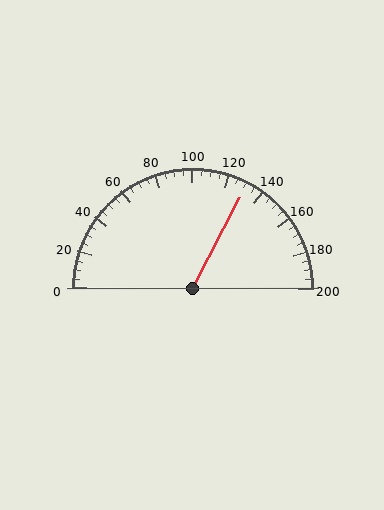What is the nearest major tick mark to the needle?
The nearest major tick mark is 120.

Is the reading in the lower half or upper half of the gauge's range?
The reading is in the upper half of the range (0 to 200).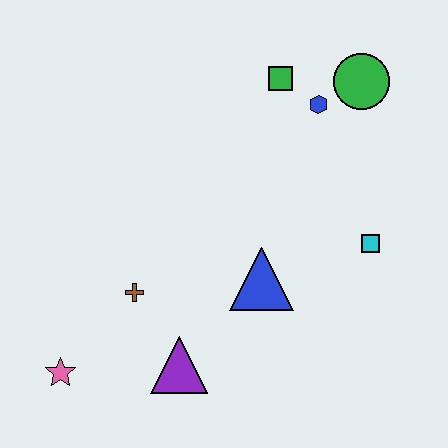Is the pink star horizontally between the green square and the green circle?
No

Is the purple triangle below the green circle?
Yes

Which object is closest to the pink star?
The brown cross is closest to the pink star.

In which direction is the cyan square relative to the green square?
The cyan square is below the green square.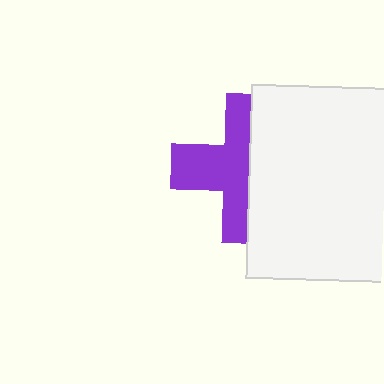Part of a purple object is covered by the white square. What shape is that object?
It is a cross.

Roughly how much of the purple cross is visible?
About half of it is visible (roughly 53%).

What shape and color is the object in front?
The object in front is a white square.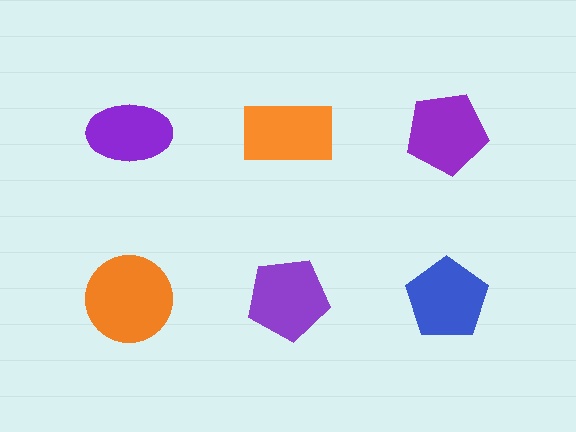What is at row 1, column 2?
An orange rectangle.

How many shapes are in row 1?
3 shapes.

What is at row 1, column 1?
A purple ellipse.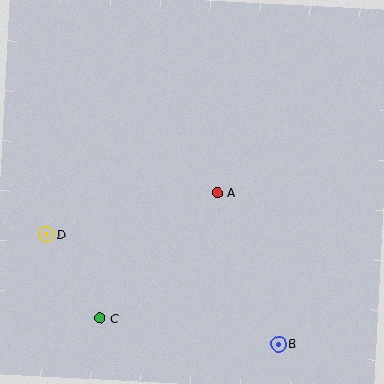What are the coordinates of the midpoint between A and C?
The midpoint between A and C is at (159, 255).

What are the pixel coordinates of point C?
Point C is at (100, 318).